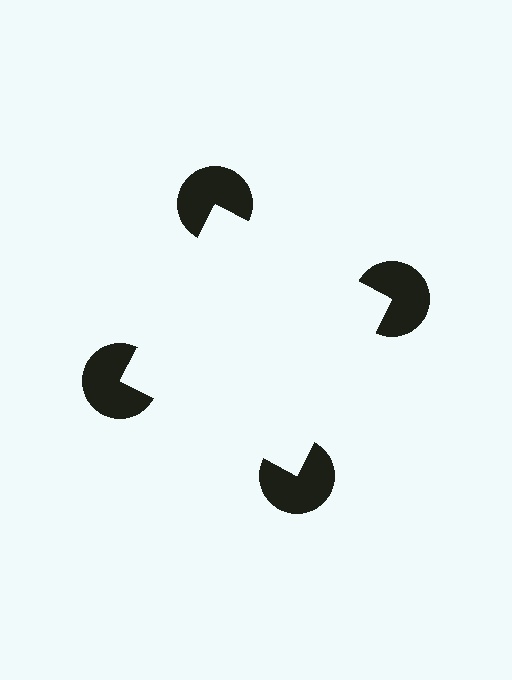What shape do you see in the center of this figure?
An illusory square — its edges are inferred from the aligned wedge cuts in the pac-man discs, not physically drawn.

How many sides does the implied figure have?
4 sides.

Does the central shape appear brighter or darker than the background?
It typically appears slightly brighter than the background, even though no actual brightness change is drawn.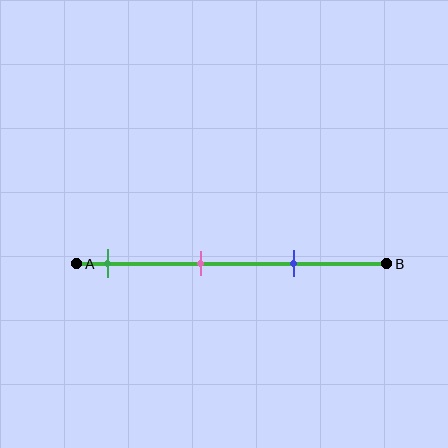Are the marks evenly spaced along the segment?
Yes, the marks are approximately evenly spaced.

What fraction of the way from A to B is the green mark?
The green mark is approximately 10% (0.1) of the way from A to B.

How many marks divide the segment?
There are 3 marks dividing the segment.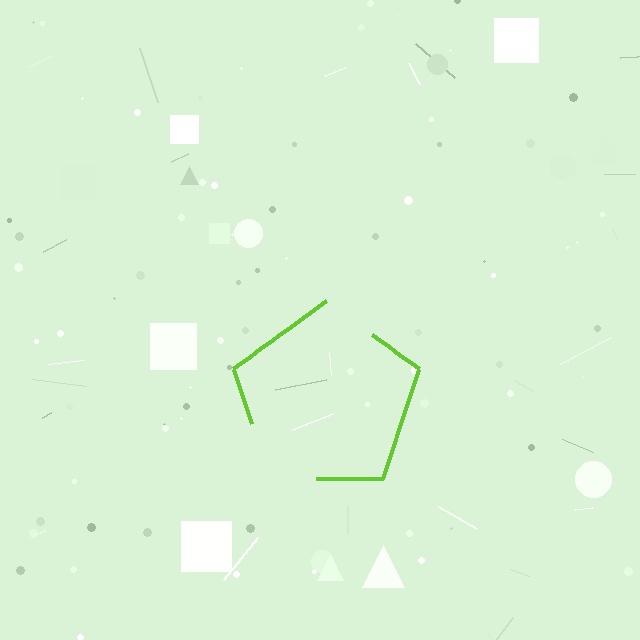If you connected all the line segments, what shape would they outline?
They would outline a pentagon.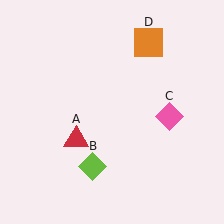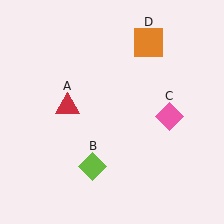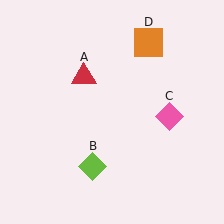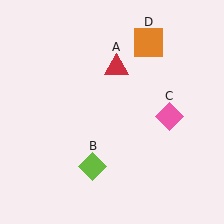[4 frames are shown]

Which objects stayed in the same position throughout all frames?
Lime diamond (object B) and pink diamond (object C) and orange square (object D) remained stationary.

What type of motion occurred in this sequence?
The red triangle (object A) rotated clockwise around the center of the scene.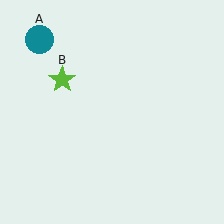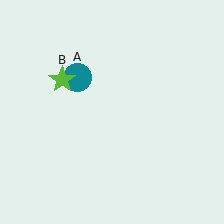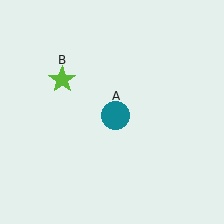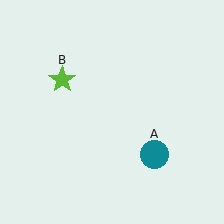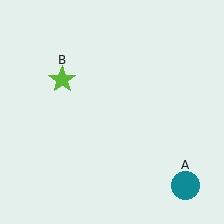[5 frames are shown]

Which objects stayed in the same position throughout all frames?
Lime star (object B) remained stationary.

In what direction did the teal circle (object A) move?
The teal circle (object A) moved down and to the right.